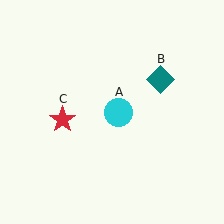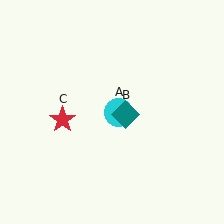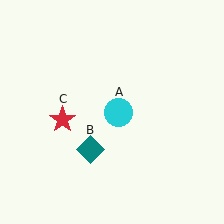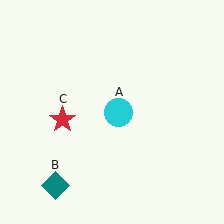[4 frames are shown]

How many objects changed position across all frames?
1 object changed position: teal diamond (object B).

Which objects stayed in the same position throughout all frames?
Cyan circle (object A) and red star (object C) remained stationary.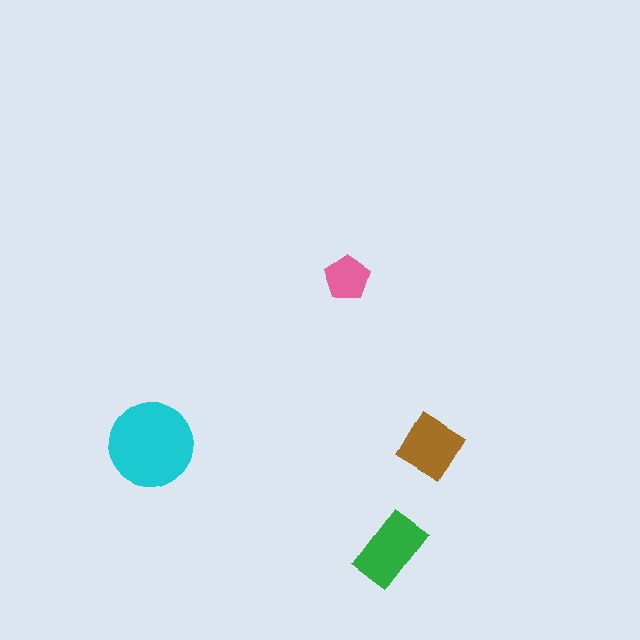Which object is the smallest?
The pink pentagon.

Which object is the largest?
The cyan circle.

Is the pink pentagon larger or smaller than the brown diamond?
Smaller.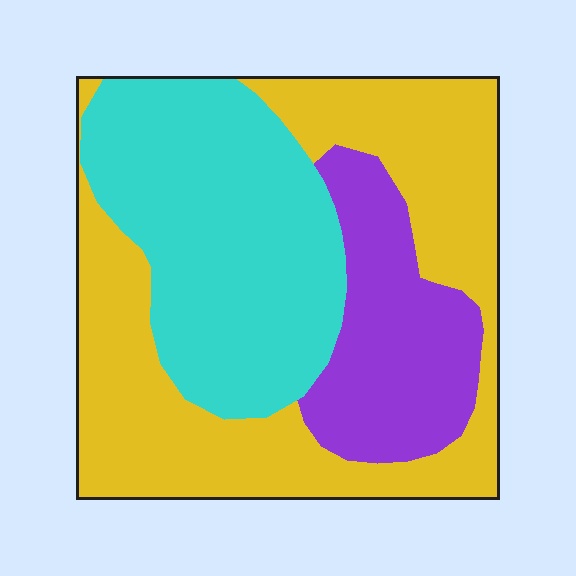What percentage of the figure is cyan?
Cyan covers around 35% of the figure.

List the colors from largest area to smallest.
From largest to smallest: yellow, cyan, purple.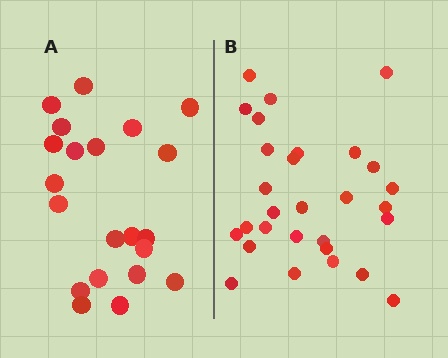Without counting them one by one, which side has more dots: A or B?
Region B (the right region) has more dots.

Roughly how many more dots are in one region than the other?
Region B has roughly 8 or so more dots than region A.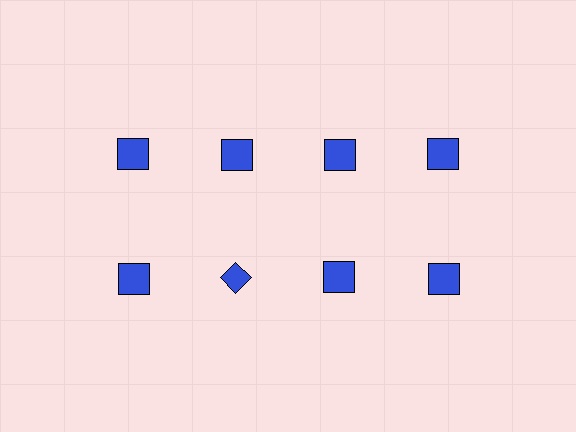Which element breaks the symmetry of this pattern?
The blue diamond in the second row, second from left column breaks the symmetry. All other shapes are blue squares.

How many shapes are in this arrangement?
There are 8 shapes arranged in a grid pattern.